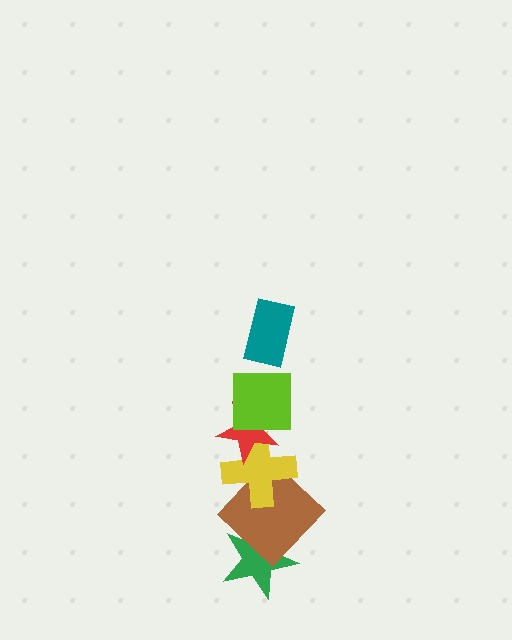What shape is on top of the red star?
The lime square is on top of the red star.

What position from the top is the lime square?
The lime square is 2nd from the top.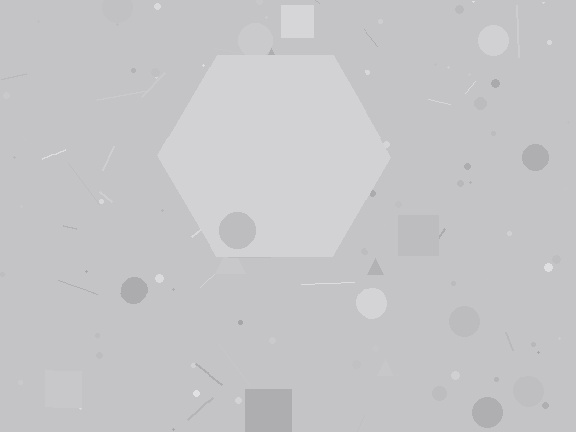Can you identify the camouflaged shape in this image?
The camouflaged shape is a hexagon.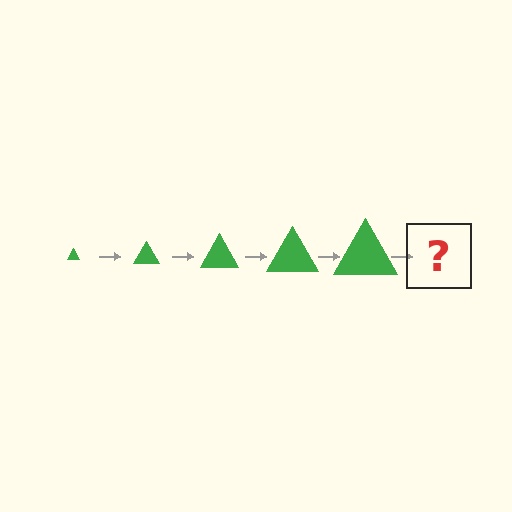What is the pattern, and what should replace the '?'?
The pattern is that the triangle gets progressively larger each step. The '?' should be a green triangle, larger than the previous one.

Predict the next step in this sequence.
The next step is a green triangle, larger than the previous one.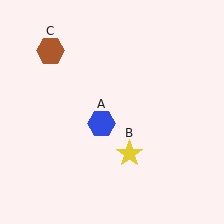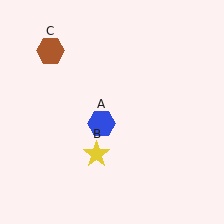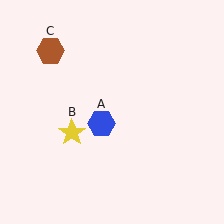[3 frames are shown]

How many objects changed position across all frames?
1 object changed position: yellow star (object B).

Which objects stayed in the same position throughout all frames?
Blue hexagon (object A) and brown hexagon (object C) remained stationary.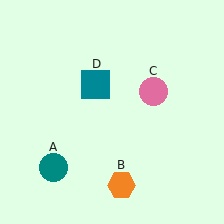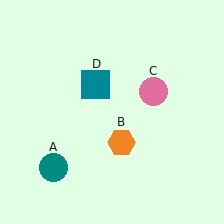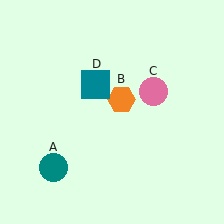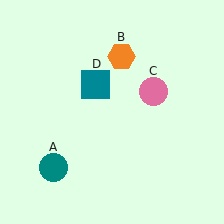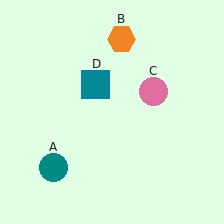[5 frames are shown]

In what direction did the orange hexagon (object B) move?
The orange hexagon (object B) moved up.